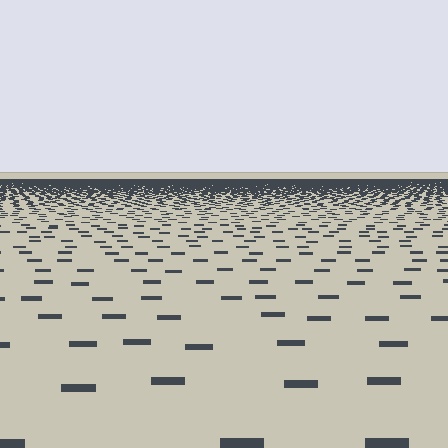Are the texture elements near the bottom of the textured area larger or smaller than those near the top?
Larger. Near the bottom, elements are closer to the viewer and appear at a bigger on-screen size.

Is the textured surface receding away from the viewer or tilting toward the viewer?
The surface is receding away from the viewer. Texture elements get smaller and denser toward the top.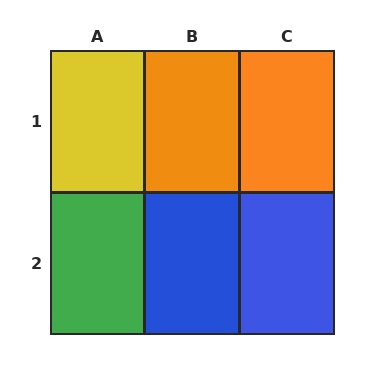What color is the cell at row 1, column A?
Yellow.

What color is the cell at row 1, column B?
Orange.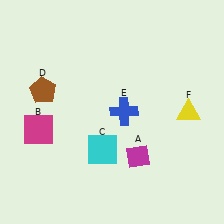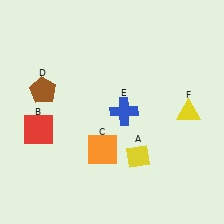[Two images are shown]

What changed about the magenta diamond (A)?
In Image 1, A is magenta. In Image 2, it changed to yellow.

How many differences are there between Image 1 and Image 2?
There are 3 differences between the two images.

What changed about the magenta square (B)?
In Image 1, B is magenta. In Image 2, it changed to red.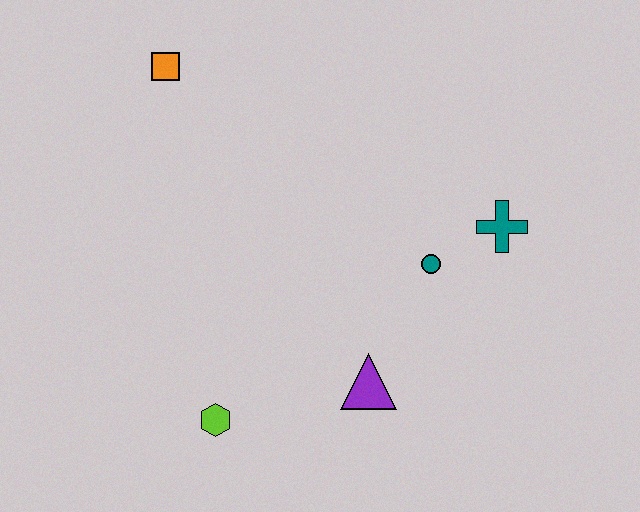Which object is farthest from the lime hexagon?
The orange square is farthest from the lime hexagon.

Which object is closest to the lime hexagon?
The purple triangle is closest to the lime hexagon.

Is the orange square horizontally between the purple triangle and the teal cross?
No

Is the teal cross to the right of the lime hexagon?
Yes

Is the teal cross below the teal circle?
No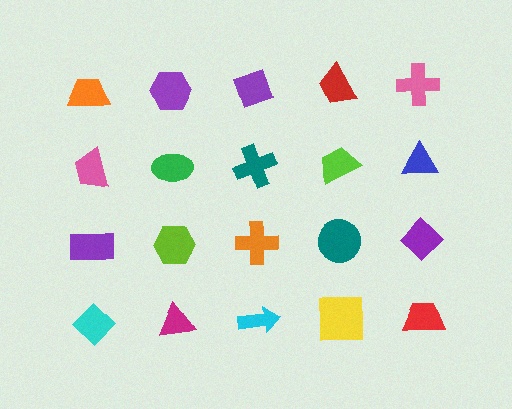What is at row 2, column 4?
A lime trapezoid.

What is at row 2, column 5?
A blue triangle.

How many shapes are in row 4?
5 shapes.